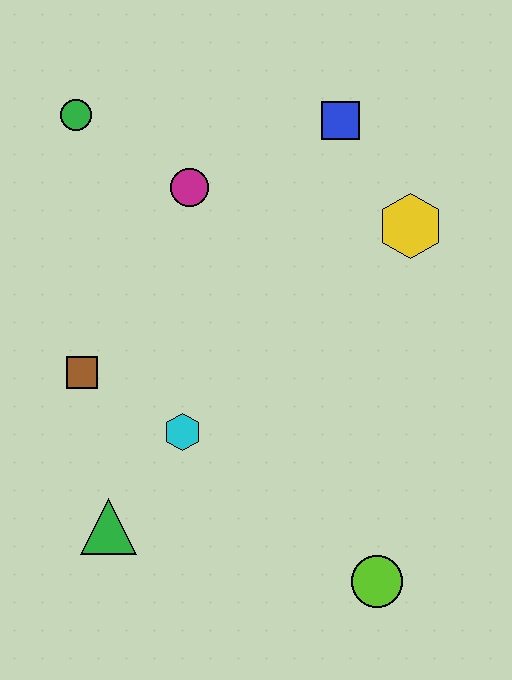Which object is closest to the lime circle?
The cyan hexagon is closest to the lime circle.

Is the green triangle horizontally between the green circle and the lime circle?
Yes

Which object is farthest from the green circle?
The lime circle is farthest from the green circle.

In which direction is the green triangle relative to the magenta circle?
The green triangle is below the magenta circle.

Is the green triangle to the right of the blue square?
No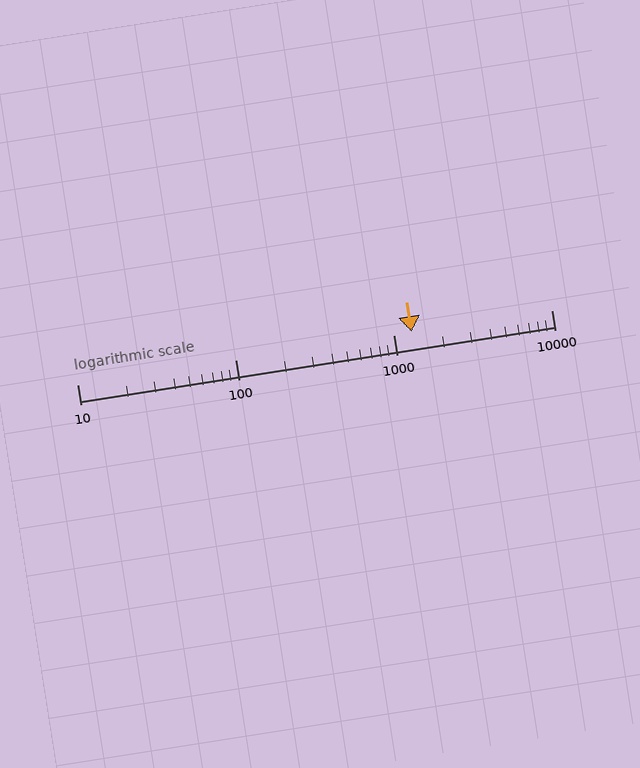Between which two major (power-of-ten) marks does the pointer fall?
The pointer is between 1000 and 10000.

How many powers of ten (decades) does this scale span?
The scale spans 3 decades, from 10 to 10000.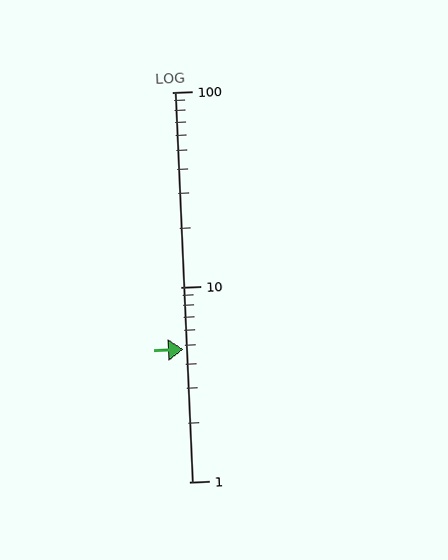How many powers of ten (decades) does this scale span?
The scale spans 2 decades, from 1 to 100.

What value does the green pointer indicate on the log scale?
The pointer indicates approximately 4.8.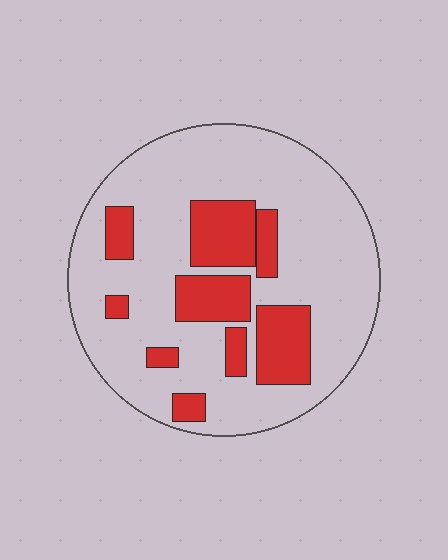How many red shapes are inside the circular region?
9.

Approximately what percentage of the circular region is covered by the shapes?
Approximately 25%.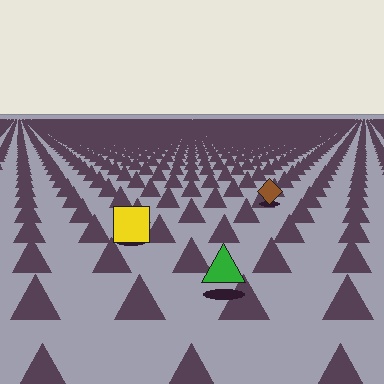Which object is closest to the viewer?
The green triangle is closest. The texture marks near it are larger and more spread out.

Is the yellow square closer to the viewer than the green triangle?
No. The green triangle is closer — you can tell from the texture gradient: the ground texture is coarser near it.